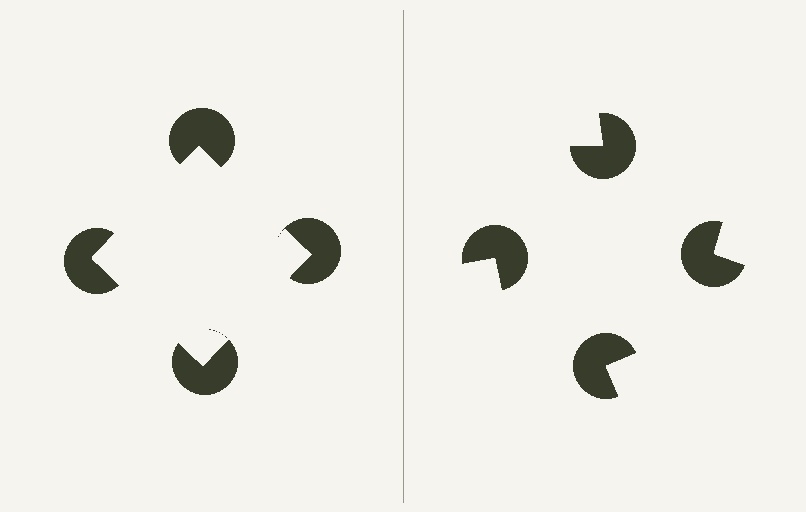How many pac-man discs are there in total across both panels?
8 — 4 on each side.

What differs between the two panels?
The pac-man discs are positioned identically on both sides; only the wedge orientations differ. On the left they align to a square; on the right they are misaligned.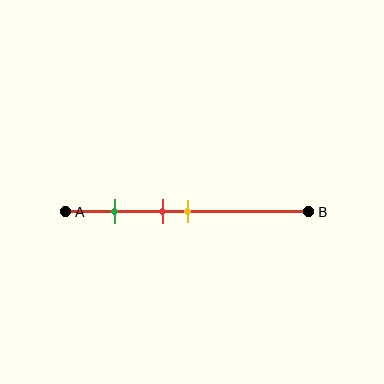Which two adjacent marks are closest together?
The red and yellow marks are the closest adjacent pair.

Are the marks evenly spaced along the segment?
No, the marks are not evenly spaced.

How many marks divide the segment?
There are 3 marks dividing the segment.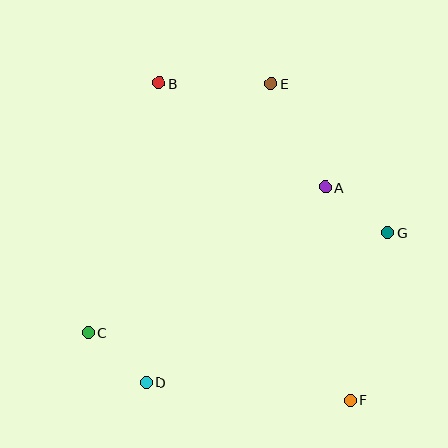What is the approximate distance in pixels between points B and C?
The distance between B and C is approximately 259 pixels.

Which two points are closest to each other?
Points C and D are closest to each other.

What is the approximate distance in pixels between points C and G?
The distance between C and G is approximately 315 pixels.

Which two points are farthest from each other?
Points B and F are farthest from each other.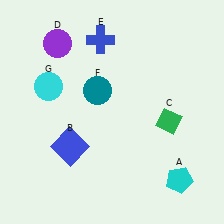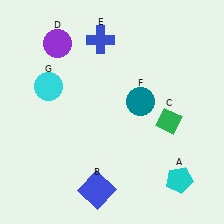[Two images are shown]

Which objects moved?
The objects that moved are: the blue square (B), the teal circle (F).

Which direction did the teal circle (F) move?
The teal circle (F) moved right.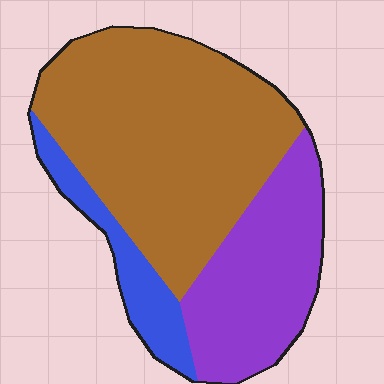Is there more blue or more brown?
Brown.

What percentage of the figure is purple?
Purple takes up between a quarter and a half of the figure.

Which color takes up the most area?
Brown, at roughly 60%.